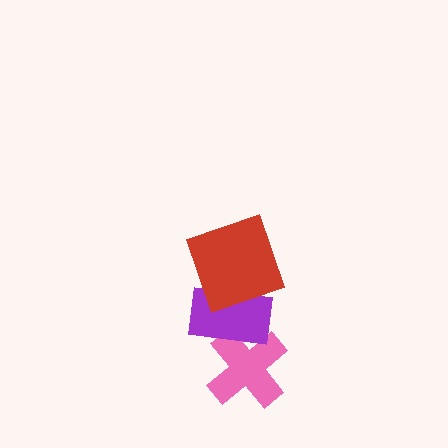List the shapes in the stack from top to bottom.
From top to bottom: the red square, the purple rectangle, the pink cross.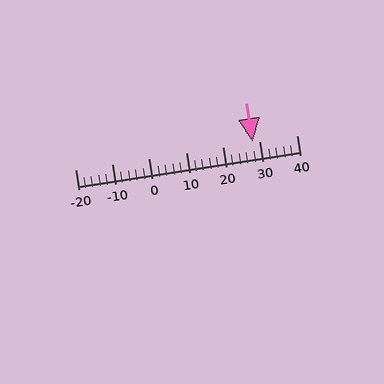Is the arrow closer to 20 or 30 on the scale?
The arrow is closer to 30.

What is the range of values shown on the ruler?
The ruler shows values from -20 to 40.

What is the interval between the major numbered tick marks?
The major tick marks are spaced 10 units apart.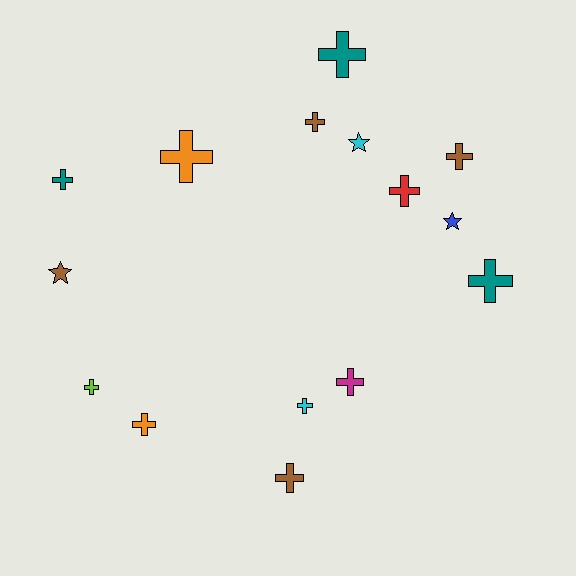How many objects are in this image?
There are 15 objects.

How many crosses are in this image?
There are 12 crosses.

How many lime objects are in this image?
There is 1 lime object.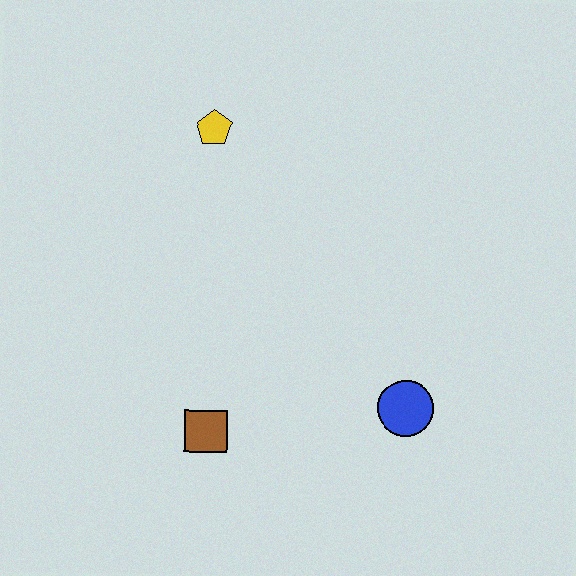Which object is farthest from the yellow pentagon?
The blue circle is farthest from the yellow pentagon.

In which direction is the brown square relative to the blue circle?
The brown square is to the left of the blue circle.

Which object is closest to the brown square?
The blue circle is closest to the brown square.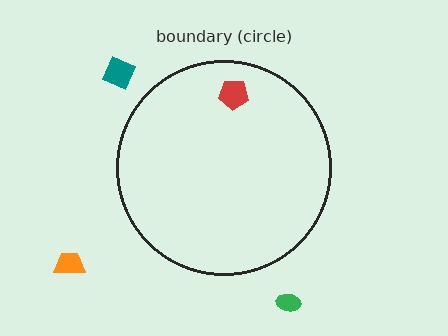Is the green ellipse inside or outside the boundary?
Outside.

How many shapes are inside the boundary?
1 inside, 3 outside.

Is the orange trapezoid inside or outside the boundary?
Outside.